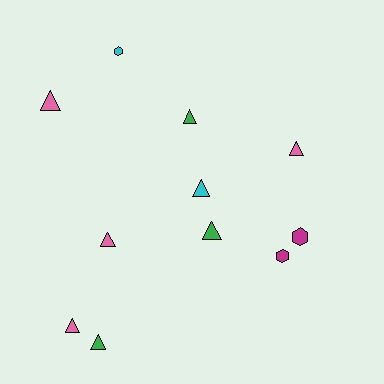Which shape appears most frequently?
Triangle, with 8 objects.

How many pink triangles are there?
There are 4 pink triangles.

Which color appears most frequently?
Pink, with 4 objects.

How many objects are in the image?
There are 11 objects.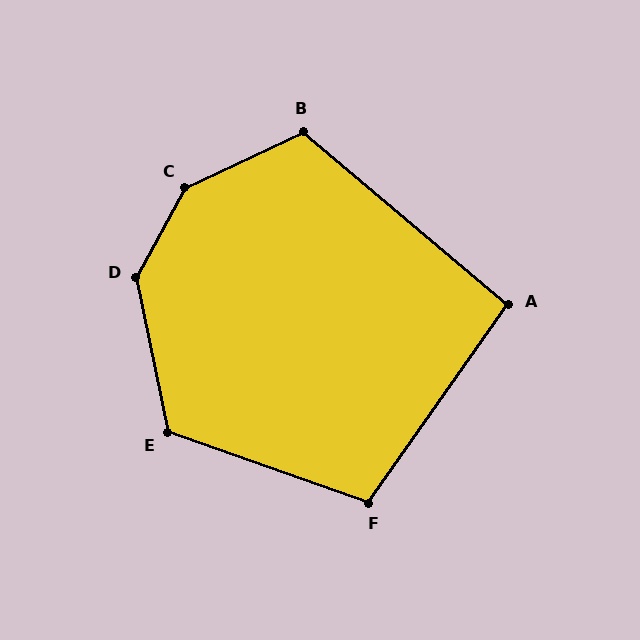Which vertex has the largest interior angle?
C, at approximately 144 degrees.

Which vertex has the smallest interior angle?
A, at approximately 95 degrees.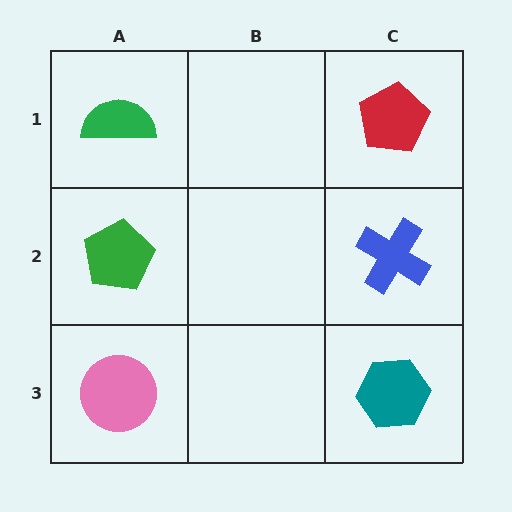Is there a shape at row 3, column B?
No, that cell is empty.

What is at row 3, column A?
A pink circle.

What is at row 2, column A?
A green pentagon.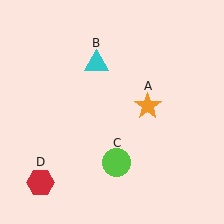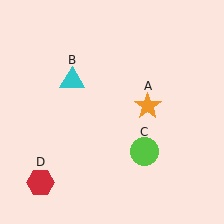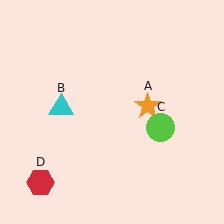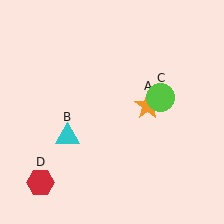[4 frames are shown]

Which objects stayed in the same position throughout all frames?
Orange star (object A) and red hexagon (object D) remained stationary.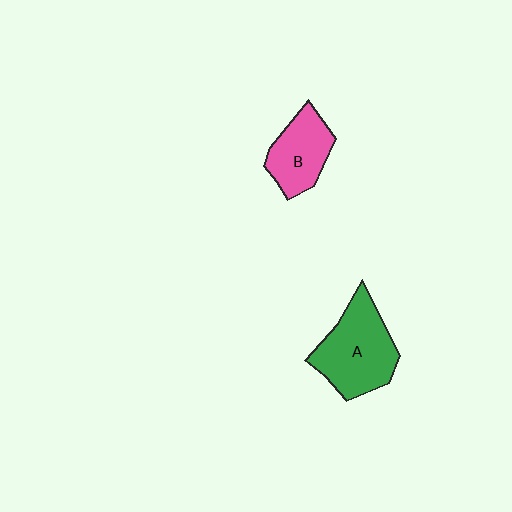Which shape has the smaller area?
Shape B (pink).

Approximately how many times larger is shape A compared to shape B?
Approximately 1.5 times.